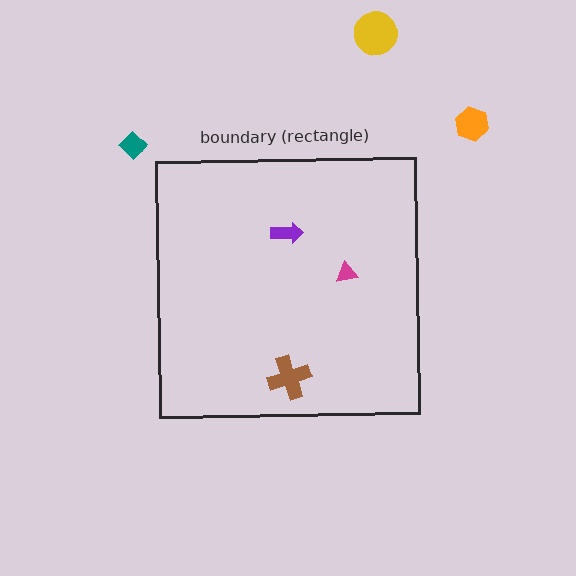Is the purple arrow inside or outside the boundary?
Inside.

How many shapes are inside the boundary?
3 inside, 3 outside.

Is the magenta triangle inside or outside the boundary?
Inside.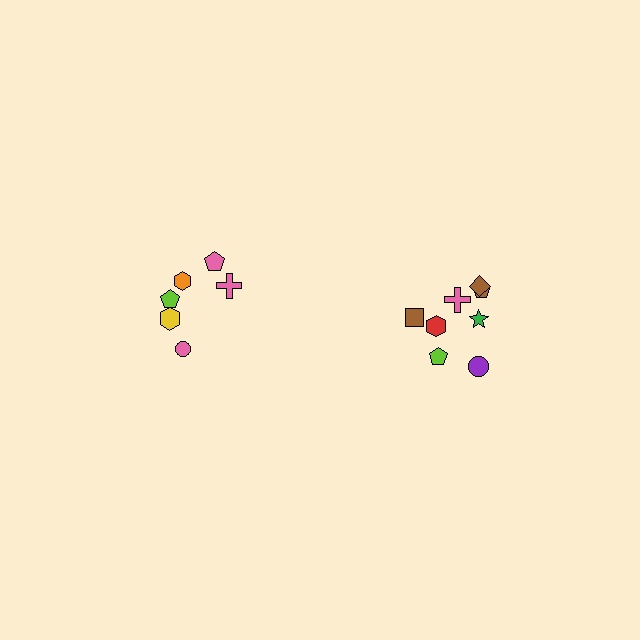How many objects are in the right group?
There are 8 objects.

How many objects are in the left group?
There are 6 objects.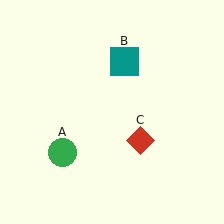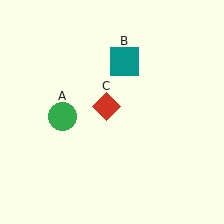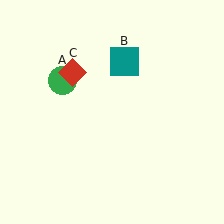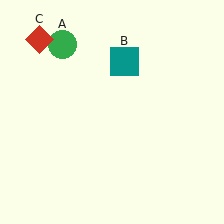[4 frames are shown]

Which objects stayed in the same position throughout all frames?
Teal square (object B) remained stationary.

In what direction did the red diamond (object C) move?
The red diamond (object C) moved up and to the left.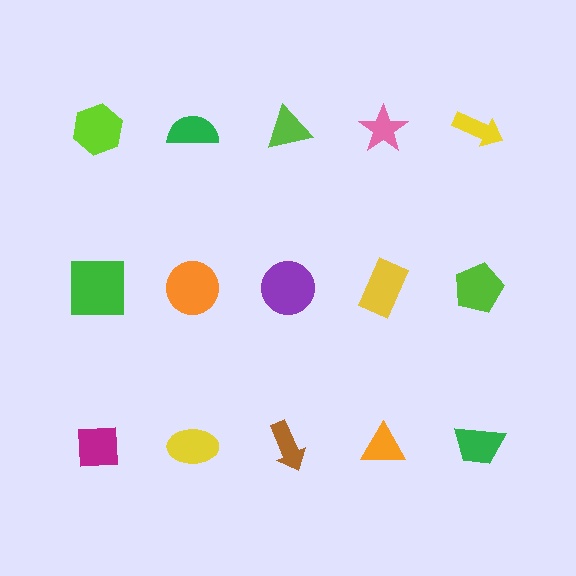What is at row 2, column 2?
An orange circle.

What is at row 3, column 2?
A yellow ellipse.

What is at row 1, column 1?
A lime hexagon.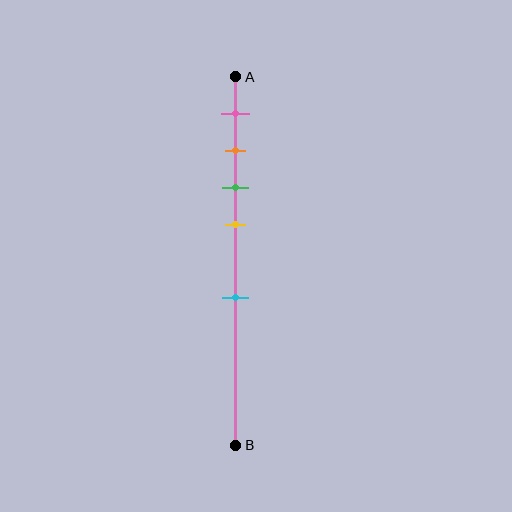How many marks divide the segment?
There are 5 marks dividing the segment.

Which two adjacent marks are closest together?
The orange and green marks are the closest adjacent pair.